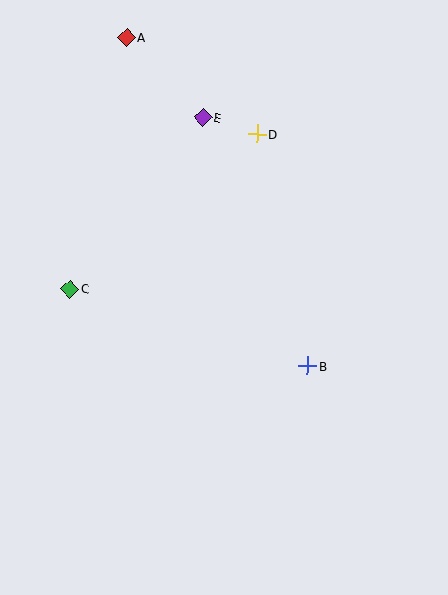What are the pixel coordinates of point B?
Point B is at (308, 366).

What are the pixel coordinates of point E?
Point E is at (203, 118).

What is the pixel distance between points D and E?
The distance between D and E is 57 pixels.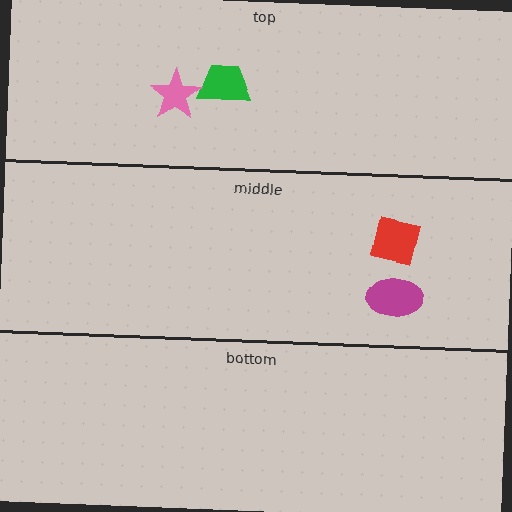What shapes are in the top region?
The green trapezoid, the pink star.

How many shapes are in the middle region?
2.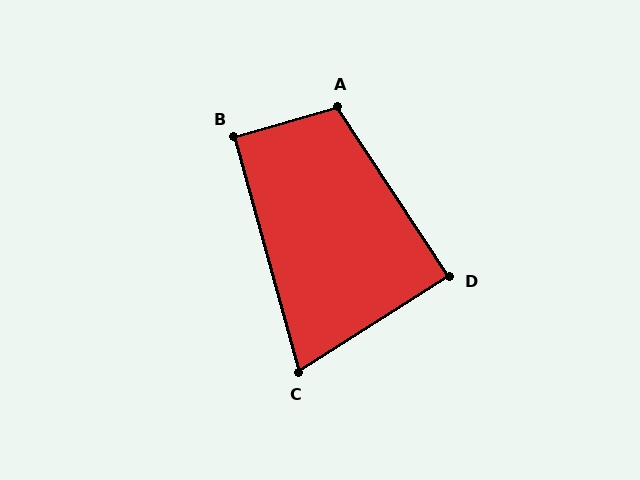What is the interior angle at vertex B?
Approximately 91 degrees (approximately right).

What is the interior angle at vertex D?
Approximately 89 degrees (approximately right).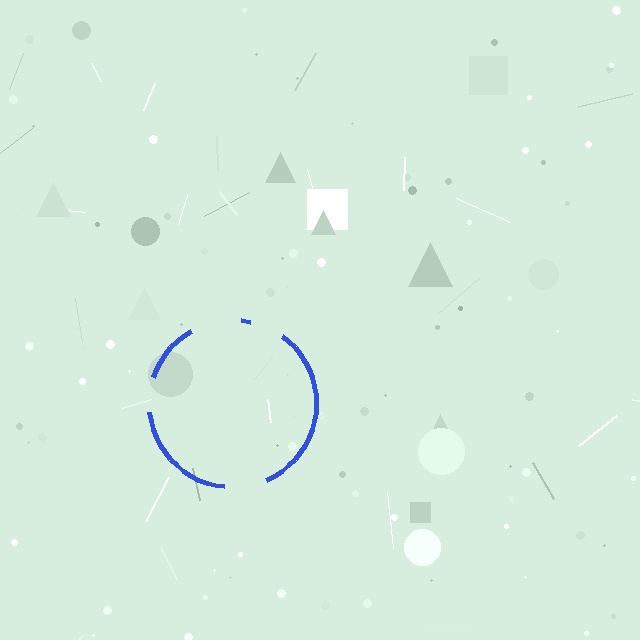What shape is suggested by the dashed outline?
The dashed outline suggests a circle.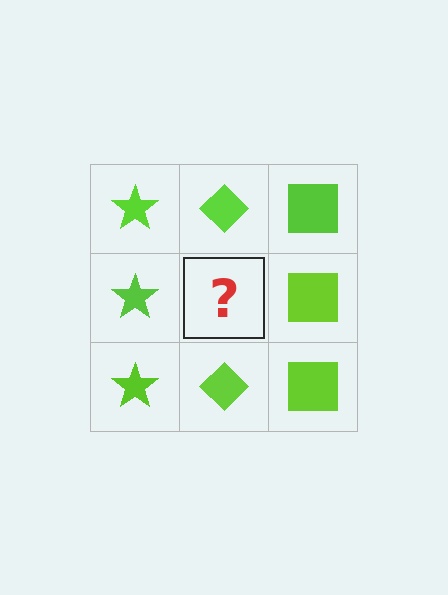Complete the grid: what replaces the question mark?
The question mark should be replaced with a lime diamond.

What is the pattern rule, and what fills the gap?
The rule is that each column has a consistent shape. The gap should be filled with a lime diamond.